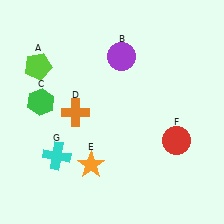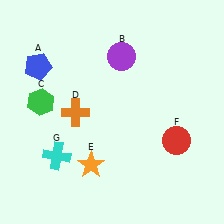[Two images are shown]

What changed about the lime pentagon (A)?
In Image 1, A is lime. In Image 2, it changed to blue.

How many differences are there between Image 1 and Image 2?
There is 1 difference between the two images.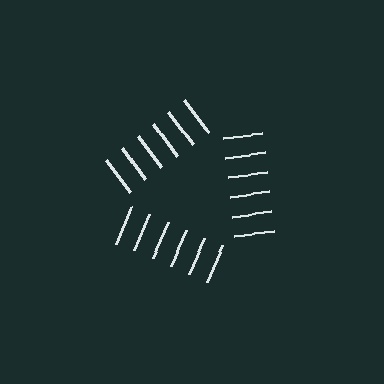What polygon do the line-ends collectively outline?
An illusory triangle — the line segments terminate on its edges but no continuous stroke is drawn.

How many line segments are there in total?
18 — 6 along each of the 3 edges.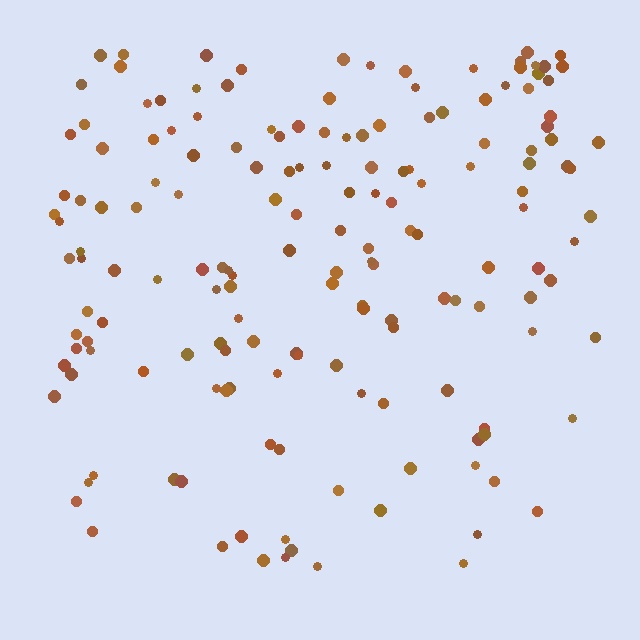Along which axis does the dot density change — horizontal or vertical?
Vertical.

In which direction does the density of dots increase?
From bottom to top, with the top side densest.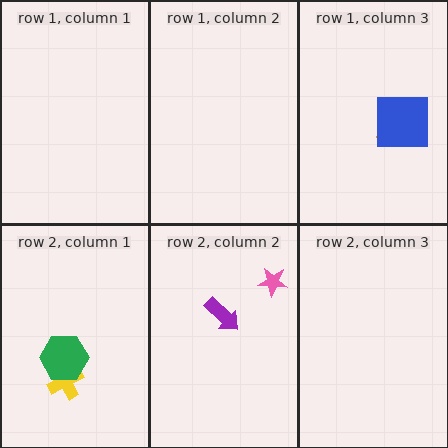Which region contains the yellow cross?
The row 2, column 1 region.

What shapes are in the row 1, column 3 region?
The orange trapezoid, the blue square.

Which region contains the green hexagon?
The row 2, column 1 region.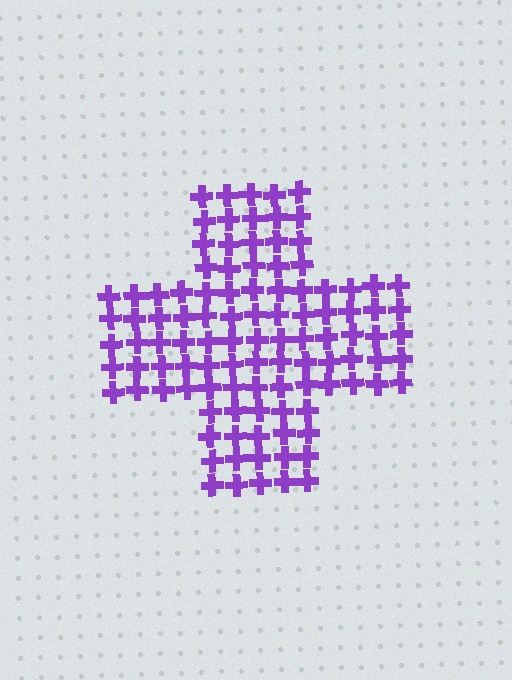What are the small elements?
The small elements are crosses.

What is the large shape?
The large shape is a cross.